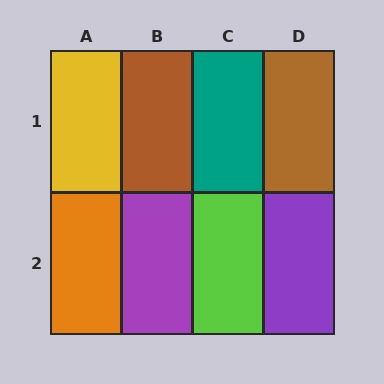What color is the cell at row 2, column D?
Purple.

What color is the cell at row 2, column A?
Orange.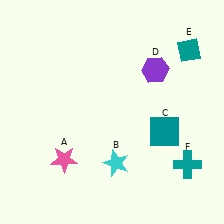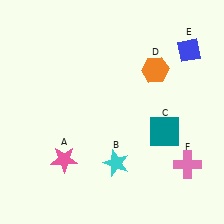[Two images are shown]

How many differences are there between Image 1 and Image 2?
There are 3 differences between the two images.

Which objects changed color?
D changed from purple to orange. E changed from teal to blue. F changed from teal to pink.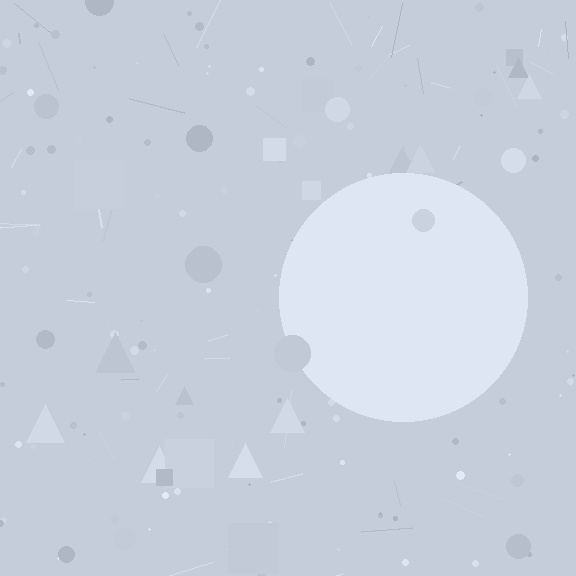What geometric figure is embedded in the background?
A circle is embedded in the background.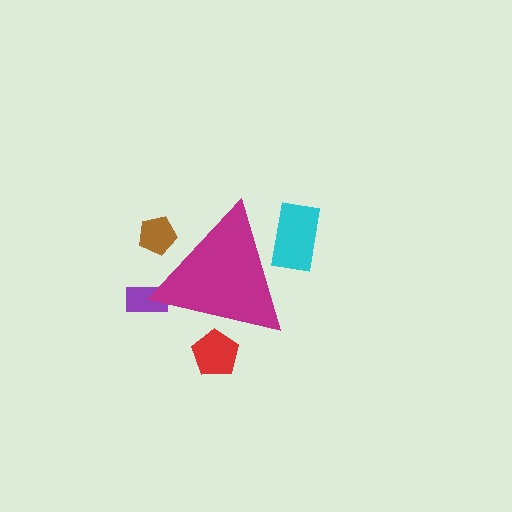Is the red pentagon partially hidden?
Yes, the red pentagon is partially hidden behind the magenta triangle.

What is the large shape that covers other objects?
A magenta triangle.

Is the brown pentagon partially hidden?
Yes, the brown pentagon is partially hidden behind the magenta triangle.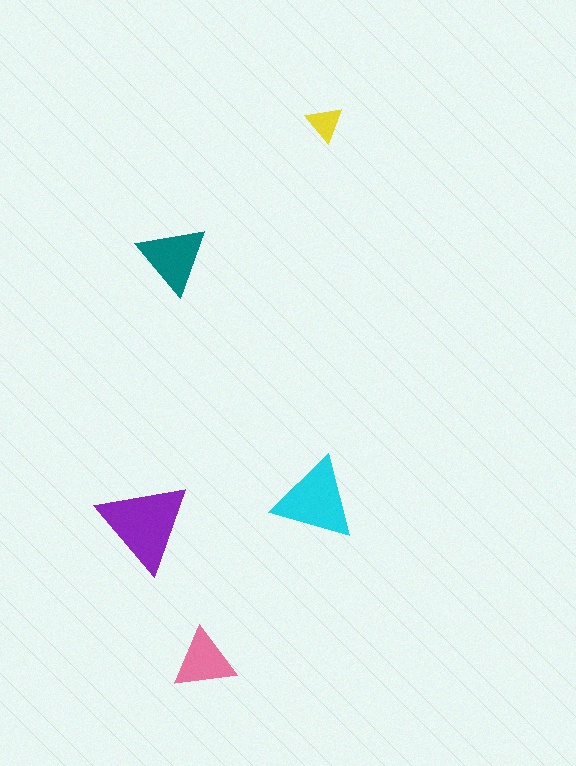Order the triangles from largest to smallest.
the purple one, the cyan one, the teal one, the pink one, the yellow one.